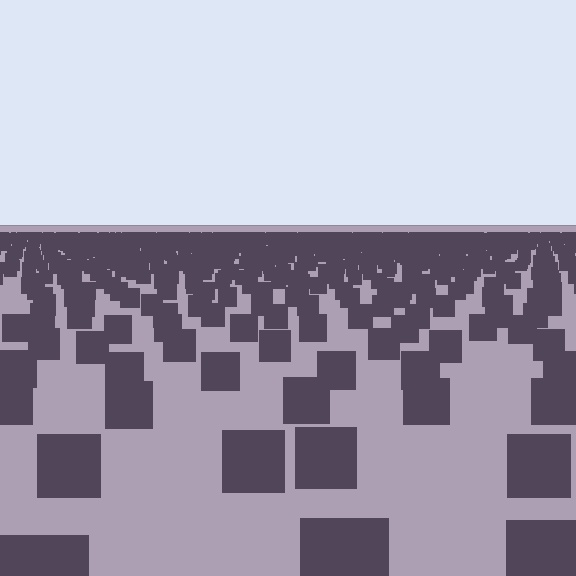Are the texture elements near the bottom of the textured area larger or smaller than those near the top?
Larger. Near the bottom, elements are closer to the viewer and appear at a bigger on-screen size.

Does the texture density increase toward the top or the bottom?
Density increases toward the top.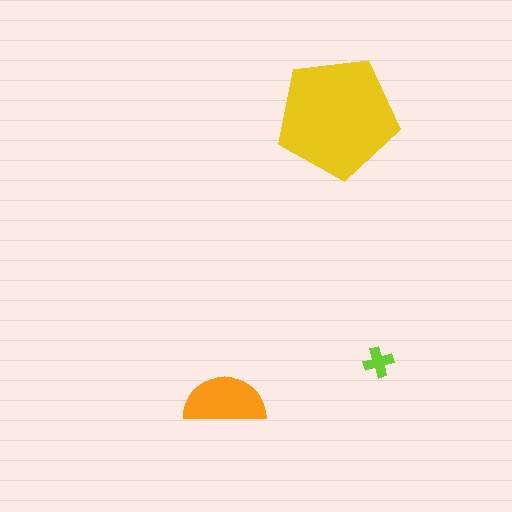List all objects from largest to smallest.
The yellow pentagon, the orange semicircle, the lime cross.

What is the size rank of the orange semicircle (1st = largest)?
2nd.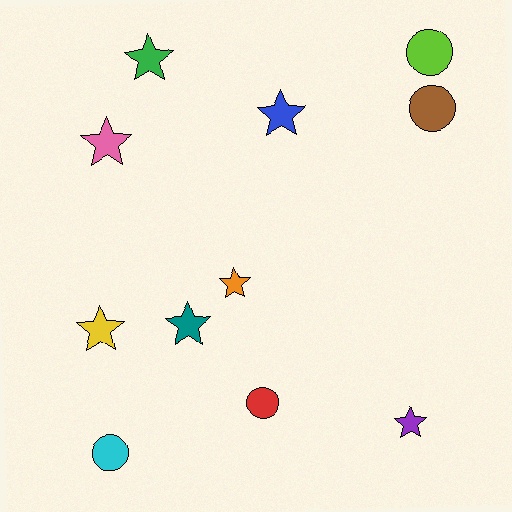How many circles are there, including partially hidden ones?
There are 4 circles.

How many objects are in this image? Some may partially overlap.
There are 11 objects.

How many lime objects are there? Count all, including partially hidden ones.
There is 1 lime object.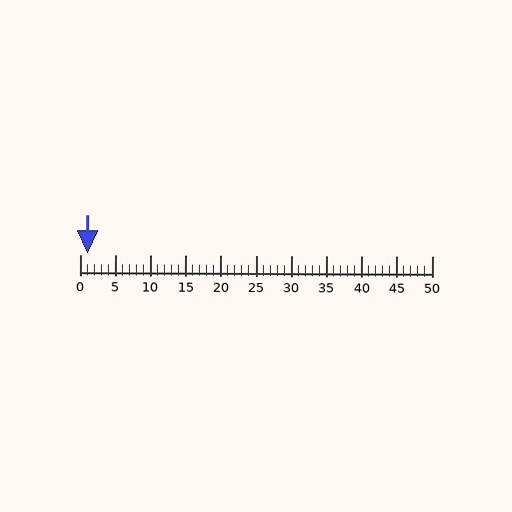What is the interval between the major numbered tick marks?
The major tick marks are spaced 5 units apart.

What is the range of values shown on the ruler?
The ruler shows values from 0 to 50.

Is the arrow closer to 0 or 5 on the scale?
The arrow is closer to 0.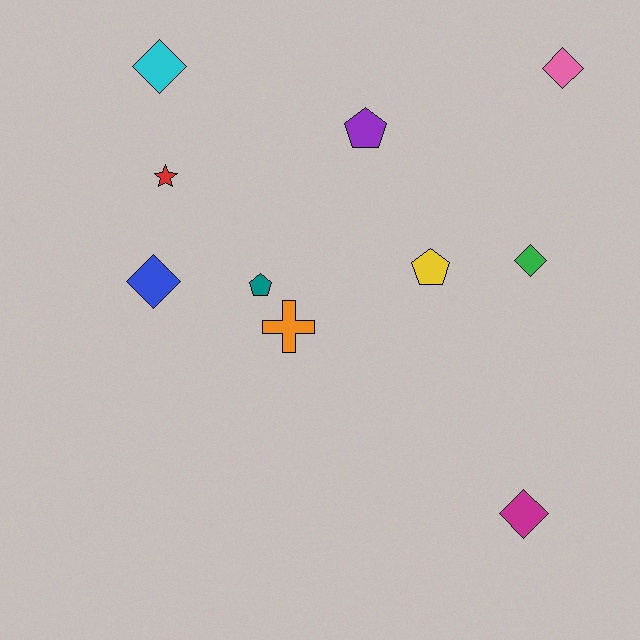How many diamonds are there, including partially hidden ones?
There are 5 diamonds.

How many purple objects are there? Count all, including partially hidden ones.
There is 1 purple object.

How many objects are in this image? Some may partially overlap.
There are 10 objects.